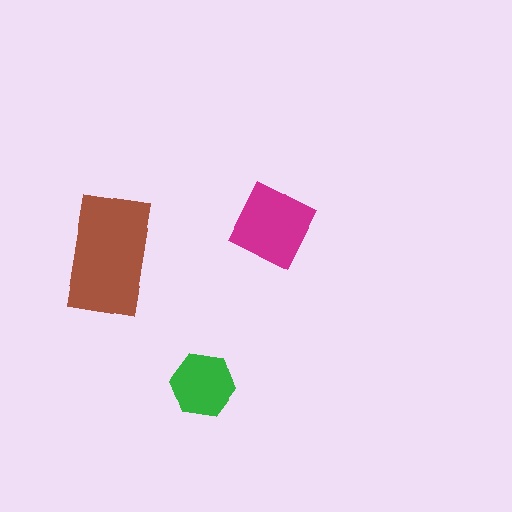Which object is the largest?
The brown rectangle.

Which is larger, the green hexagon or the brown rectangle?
The brown rectangle.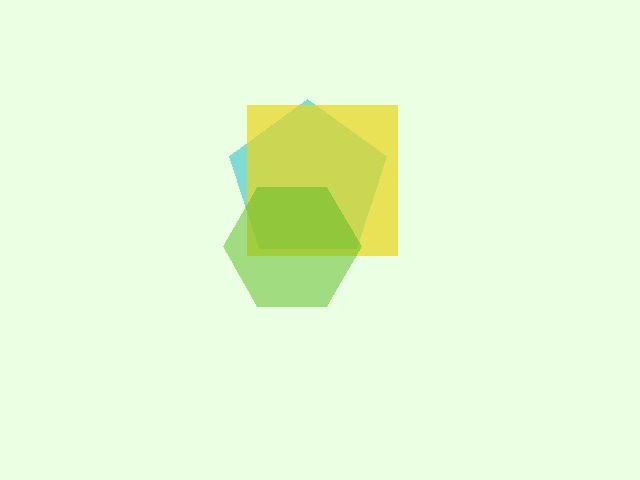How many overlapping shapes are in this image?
There are 3 overlapping shapes in the image.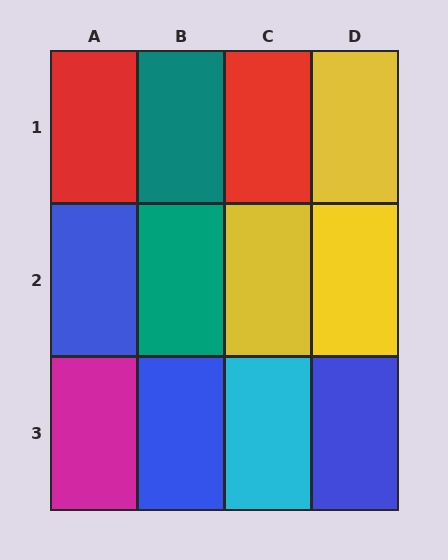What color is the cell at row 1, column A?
Red.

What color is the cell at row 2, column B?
Teal.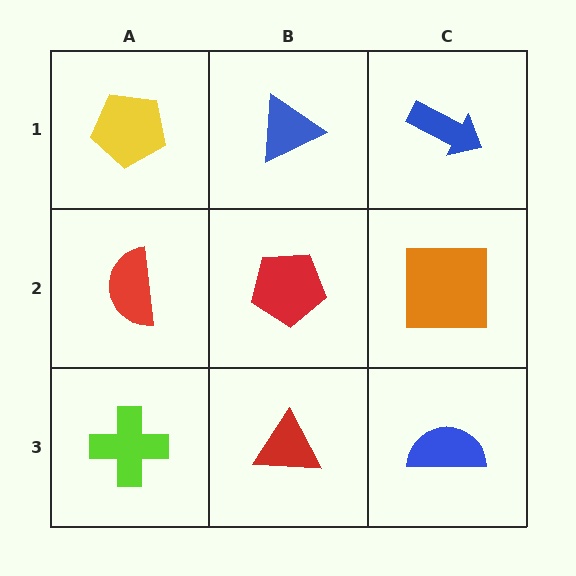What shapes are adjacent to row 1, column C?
An orange square (row 2, column C), a blue triangle (row 1, column B).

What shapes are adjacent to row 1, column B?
A red pentagon (row 2, column B), a yellow pentagon (row 1, column A), a blue arrow (row 1, column C).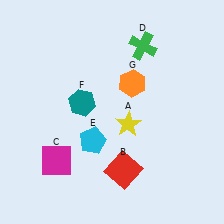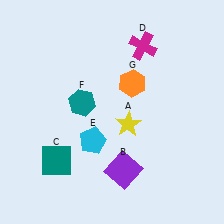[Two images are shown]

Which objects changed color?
B changed from red to purple. C changed from magenta to teal. D changed from green to magenta.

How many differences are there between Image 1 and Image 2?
There are 3 differences between the two images.